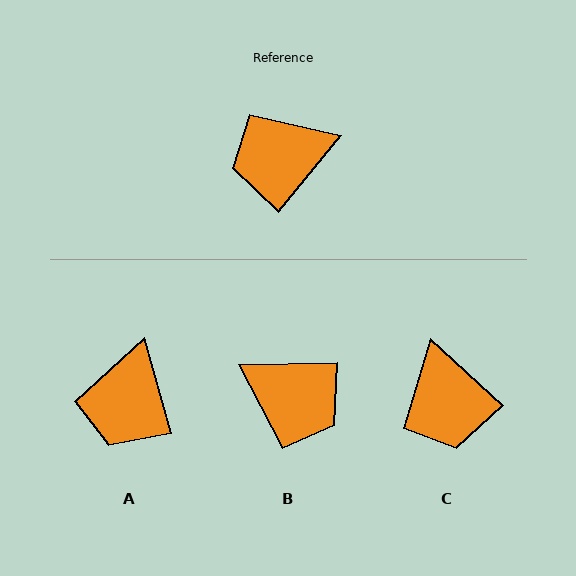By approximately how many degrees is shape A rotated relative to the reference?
Approximately 55 degrees counter-clockwise.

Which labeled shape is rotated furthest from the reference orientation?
B, about 131 degrees away.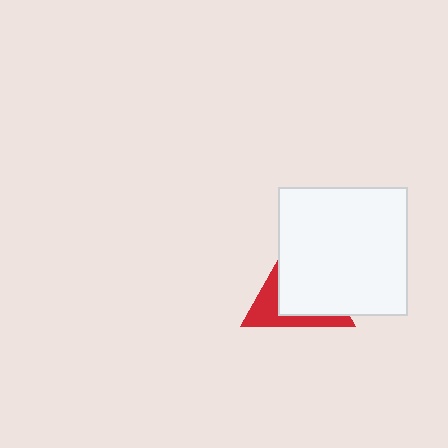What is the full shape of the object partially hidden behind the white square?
The partially hidden object is a red triangle.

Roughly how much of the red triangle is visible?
A small part of it is visible (roughly 36%).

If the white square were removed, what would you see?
You would see the complete red triangle.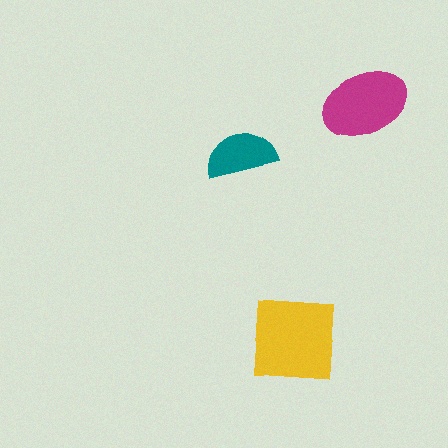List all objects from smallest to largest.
The teal semicircle, the magenta ellipse, the yellow square.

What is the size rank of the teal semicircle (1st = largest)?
3rd.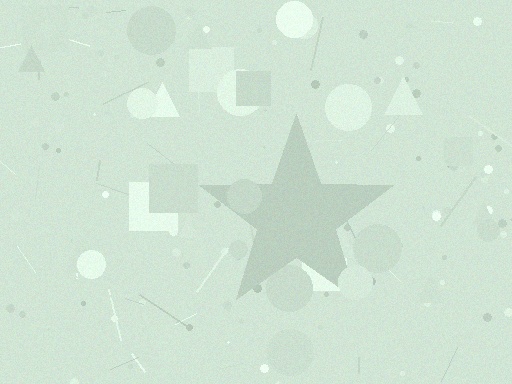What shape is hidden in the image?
A star is hidden in the image.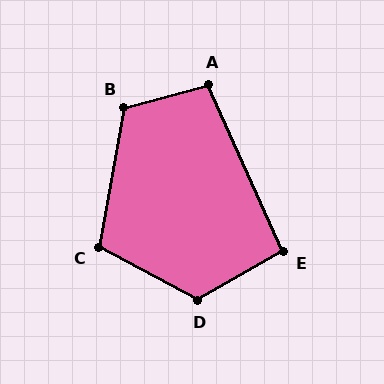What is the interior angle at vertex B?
Approximately 115 degrees (obtuse).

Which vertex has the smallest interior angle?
E, at approximately 96 degrees.